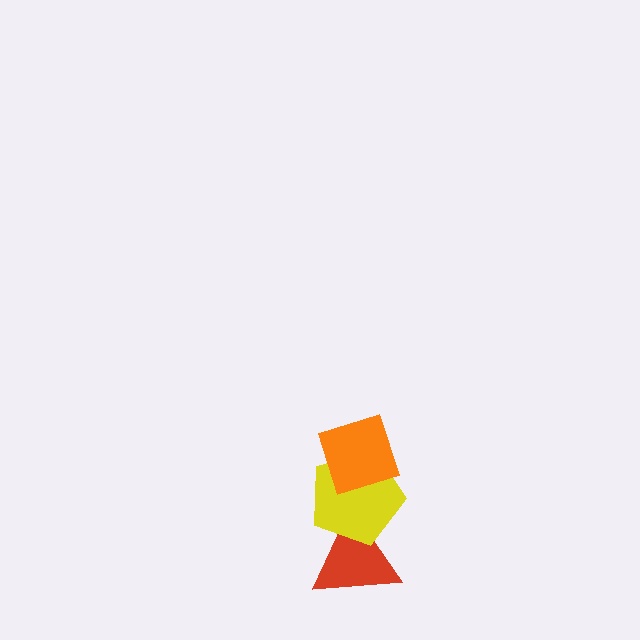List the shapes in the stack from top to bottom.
From top to bottom: the orange diamond, the yellow pentagon, the red triangle.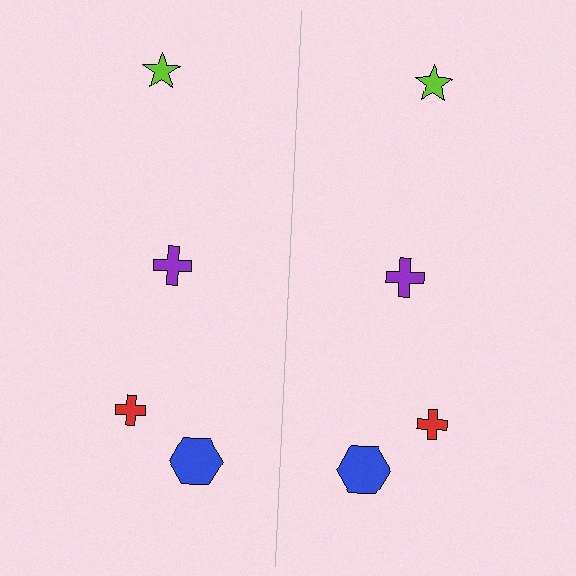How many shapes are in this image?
There are 8 shapes in this image.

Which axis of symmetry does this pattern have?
The pattern has a vertical axis of symmetry running through the center of the image.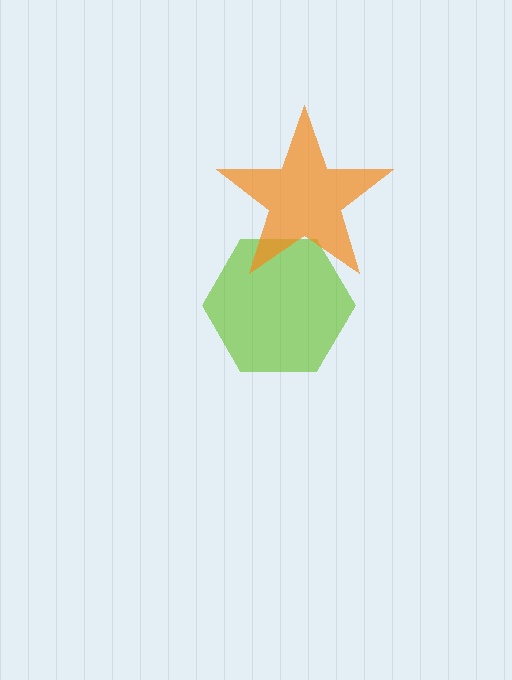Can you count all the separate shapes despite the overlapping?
Yes, there are 2 separate shapes.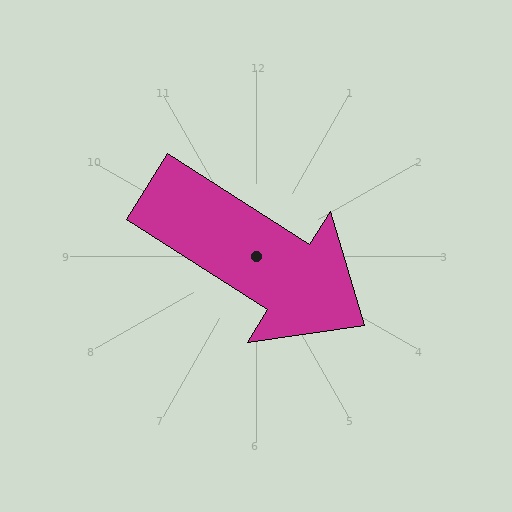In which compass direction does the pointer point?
Southeast.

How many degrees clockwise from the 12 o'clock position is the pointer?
Approximately 122 degrees.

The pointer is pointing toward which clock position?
Roughly 4 o'clock.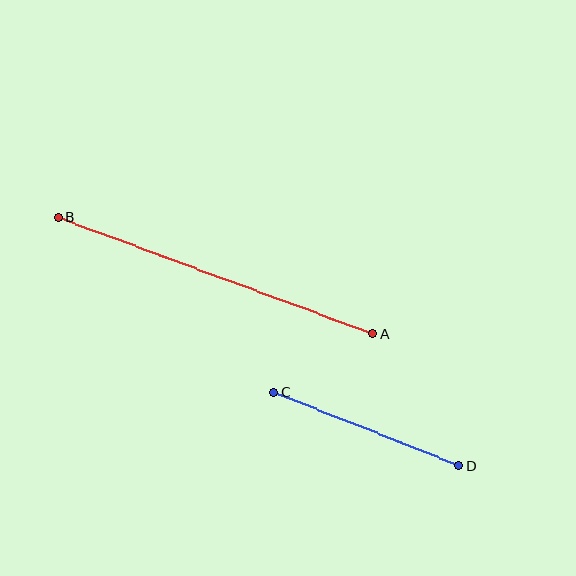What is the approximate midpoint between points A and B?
The midpoint is at approximately (216, 276) pixels.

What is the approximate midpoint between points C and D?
The midpoint is at approximately (366, 429) pixels.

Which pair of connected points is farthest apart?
Points A and B are farthest apart.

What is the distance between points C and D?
The distance is approximately 199 pixels.